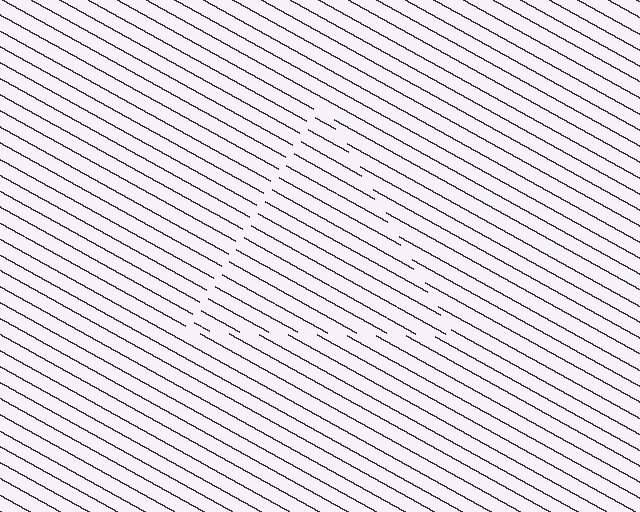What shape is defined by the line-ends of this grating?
An illusory triangle. The interior of the shape contains the same grating, shifted by half a period — the contour is defined by the phase discontinuity where line-ends from the inner and outer gratings abut.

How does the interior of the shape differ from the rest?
The interior of the shape contains the same grating, shifted by half a period — the contour is defined by the phase discontinuity where line-ends from the inner and outer gratings abut.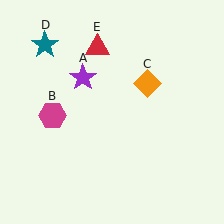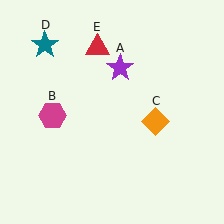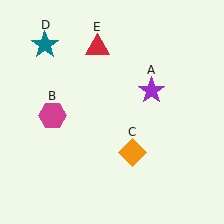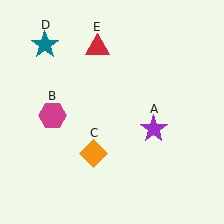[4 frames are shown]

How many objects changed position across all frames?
2 objects changed position: purple star (object A), orange diamond (object C).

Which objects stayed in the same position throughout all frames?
Magenta hexagon (object B) and teal star (object D) and red triangle (object E) remained stationary.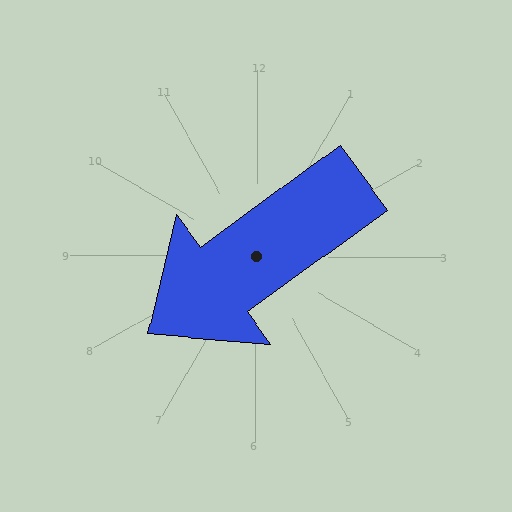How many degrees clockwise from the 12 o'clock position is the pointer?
Approximately 234 degrees.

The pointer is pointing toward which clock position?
Roughly 8 o'clock.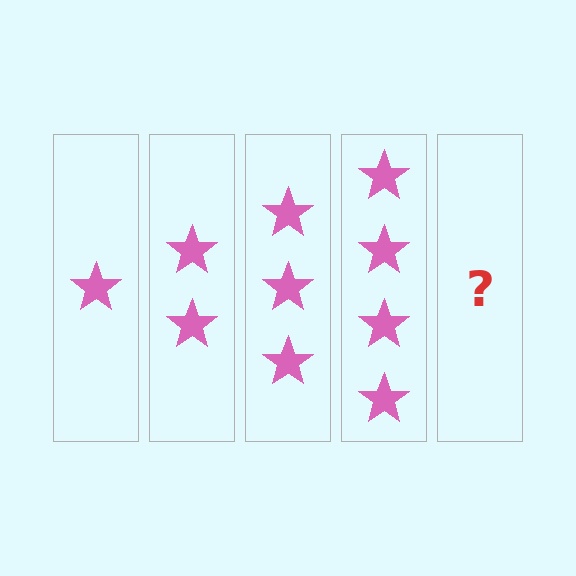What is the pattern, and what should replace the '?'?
The pattern is that each step adds one more star. The '?' should be 5 stars.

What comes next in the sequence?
The next element should be 5 stars.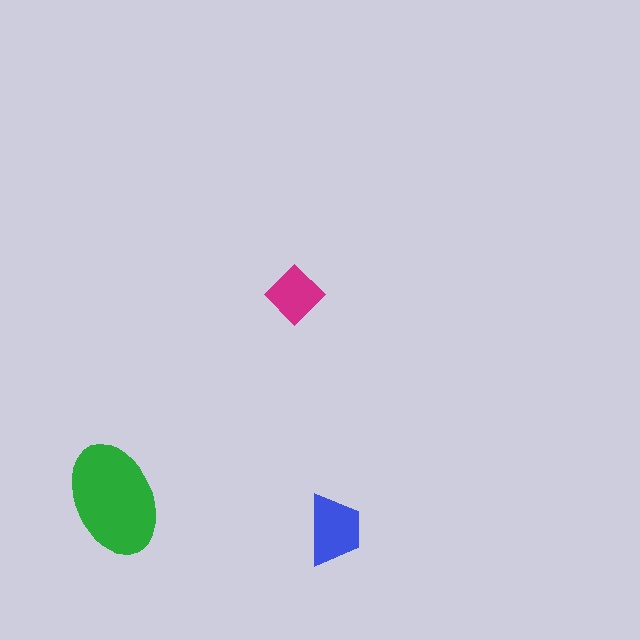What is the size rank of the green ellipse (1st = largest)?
1st.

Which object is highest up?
The magenta diamond is topmost.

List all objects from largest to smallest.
The green ellipse, the blue trapezoid, the magenta diamond.